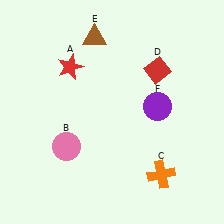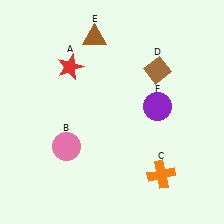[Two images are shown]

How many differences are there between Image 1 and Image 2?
There is 1 difference between the two images.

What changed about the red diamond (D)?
In Image 1, D is red. In Image 2, it changed to brown.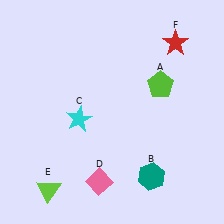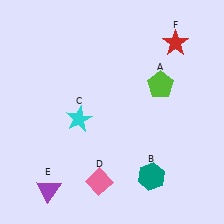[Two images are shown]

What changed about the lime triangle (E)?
In Image 1, E is lime. In Image 2, it changed to purple.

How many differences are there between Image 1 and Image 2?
There is 1 difference between the two images.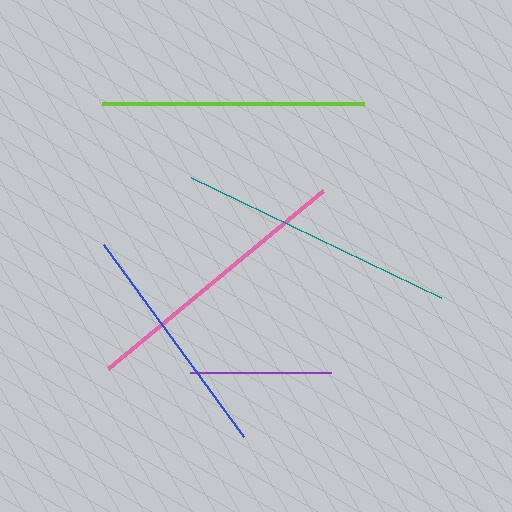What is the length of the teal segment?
The teal segment is approximately 277 pixels long.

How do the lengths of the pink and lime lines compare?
The pink and lime lines are approximately the same length.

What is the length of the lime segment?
The lime segment is approximately 262 pixels long.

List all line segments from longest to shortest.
From longest to shortest: pink, teal, lime, blue, purple.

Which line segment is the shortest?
The purple line is the shortest at approximately 141 pixels.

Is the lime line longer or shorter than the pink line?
The pink line is longer than the lime line.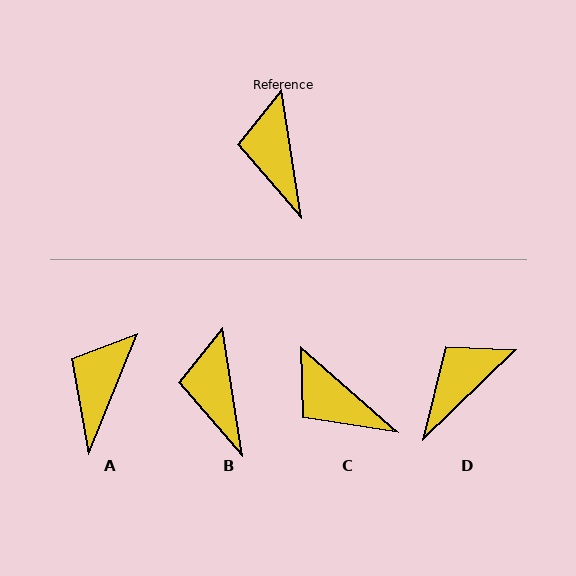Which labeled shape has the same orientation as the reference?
B.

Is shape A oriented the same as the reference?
No, it is off by about 31 degrees.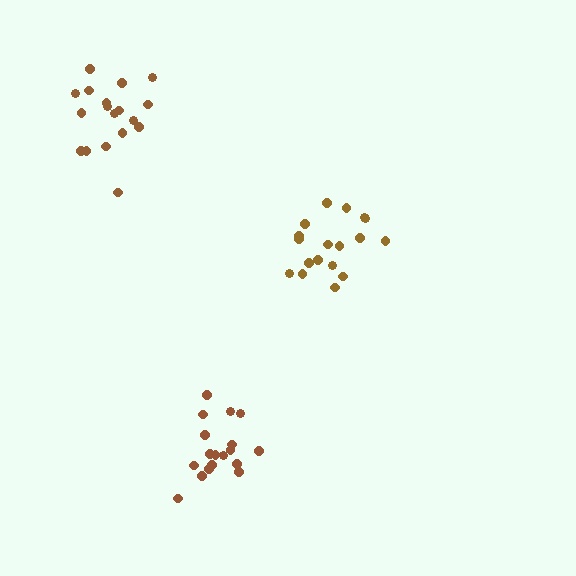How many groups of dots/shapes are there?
There are 3 groups.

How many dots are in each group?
Group 1: 18 dots, Group 2: 18 dots, Group 3: 18 dots (54 total).